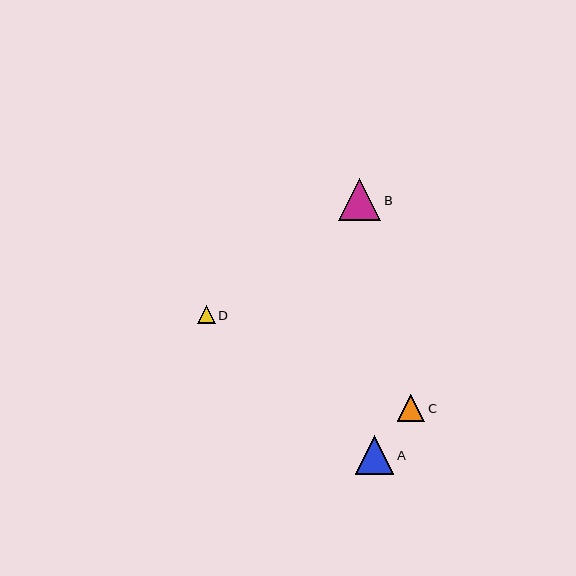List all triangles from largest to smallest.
From largest to smallest: B, A, C, D.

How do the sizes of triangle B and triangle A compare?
Triangle B and triangle A are approximately the same size.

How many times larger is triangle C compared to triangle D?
Triangle C is approximately 1.5 times the size of triangle D.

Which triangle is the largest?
Triangle B is the largest with a size of approximately 42 pixels.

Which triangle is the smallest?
Triangle D is the smallest with a size of approximately 18 pixels.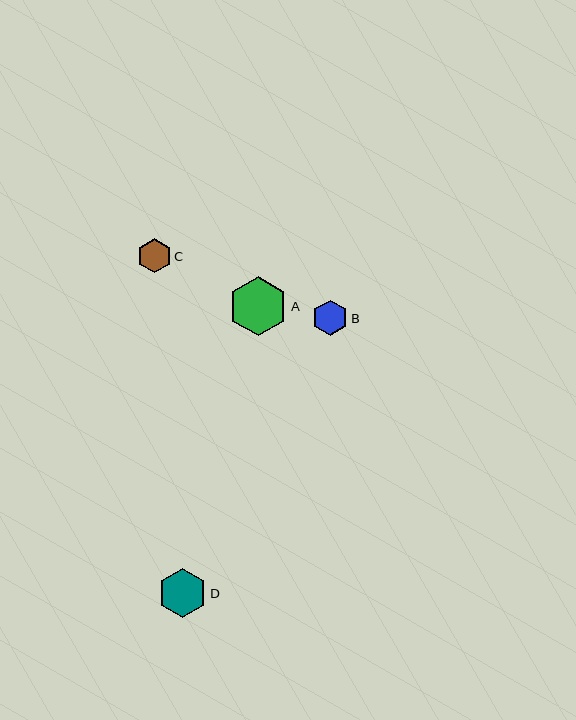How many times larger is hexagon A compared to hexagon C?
Hexagon A is approximately 1.7 times the size of hexagon C.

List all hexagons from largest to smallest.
From largest to smallest: A, D, B, C.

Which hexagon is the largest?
Hexagon A is the largest with a size of approximately 60 pixels.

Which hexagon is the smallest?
Hexagon C is the smallest with a size of approximately 34 pixels.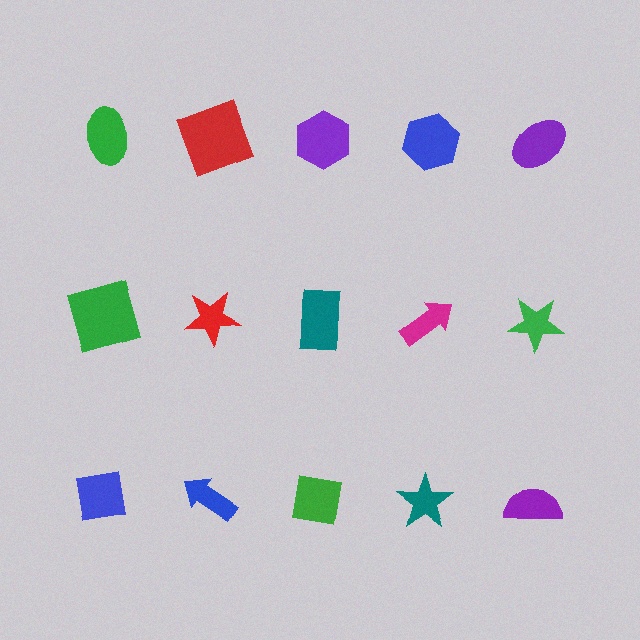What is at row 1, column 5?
A purple ellipse.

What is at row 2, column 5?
A green star.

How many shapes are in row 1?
5 shapes.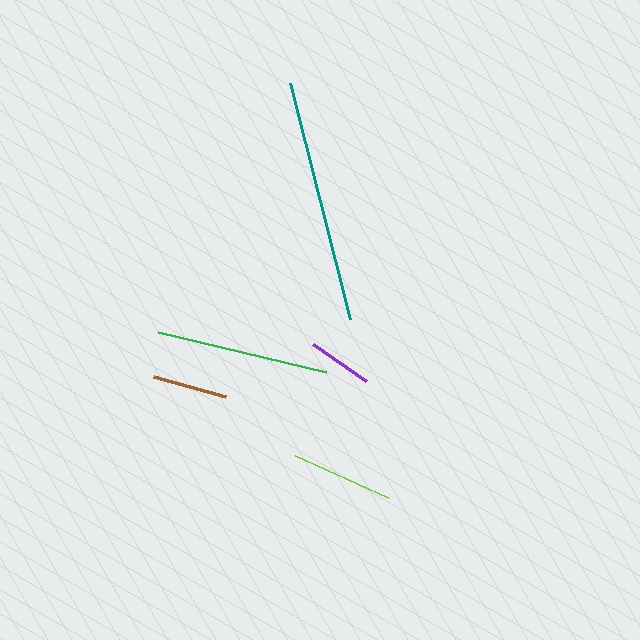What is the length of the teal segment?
The teal segment is approximately 243 pixels long.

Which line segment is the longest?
The teal line is the longest at approximately 243 pixels.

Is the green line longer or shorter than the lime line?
The green line is longer than the lime line.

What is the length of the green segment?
The green segment is approximately 172 pixels long.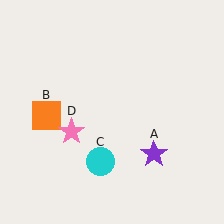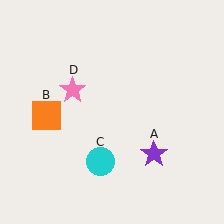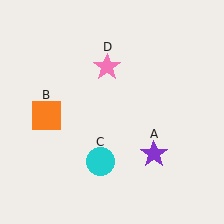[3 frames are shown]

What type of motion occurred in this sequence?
The pink star (object D) rotated clockwise around the center of the scene.